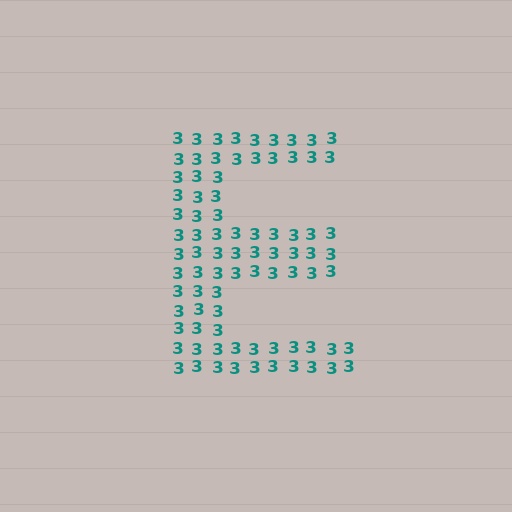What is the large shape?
The large shape is the letter E.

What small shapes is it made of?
It is made of small digit 3's.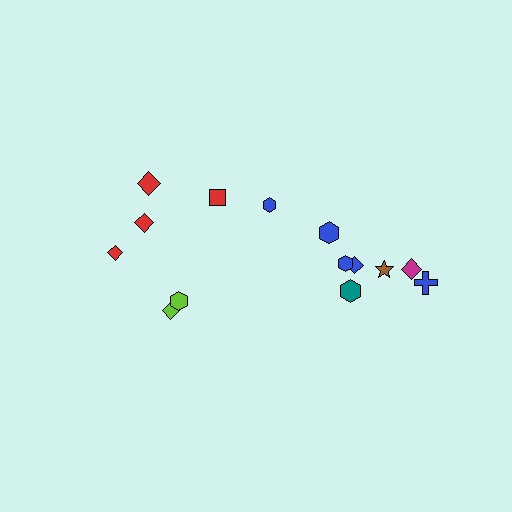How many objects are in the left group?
There are 6 objects.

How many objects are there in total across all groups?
There are 14 objects.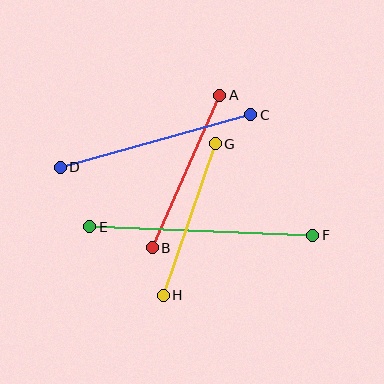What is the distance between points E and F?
The distance is approximately 223 pixels.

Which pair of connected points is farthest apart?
Points E and F are farthest apart.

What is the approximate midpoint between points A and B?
The midpoint is at approximately (186, 171) pixels.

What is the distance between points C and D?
The distance is approximately 198 pixels.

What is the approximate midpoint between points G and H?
The midpoint is at approximately (189, 220) pixels.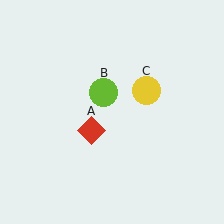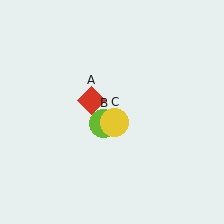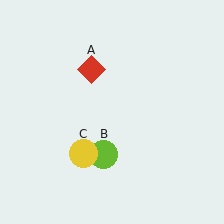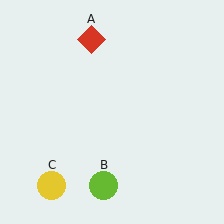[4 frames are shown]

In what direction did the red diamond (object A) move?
The red diamond (object A) moved up.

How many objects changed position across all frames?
3 objects changed position: red diamond (object A), lime circle (object B), yellow circle (object C).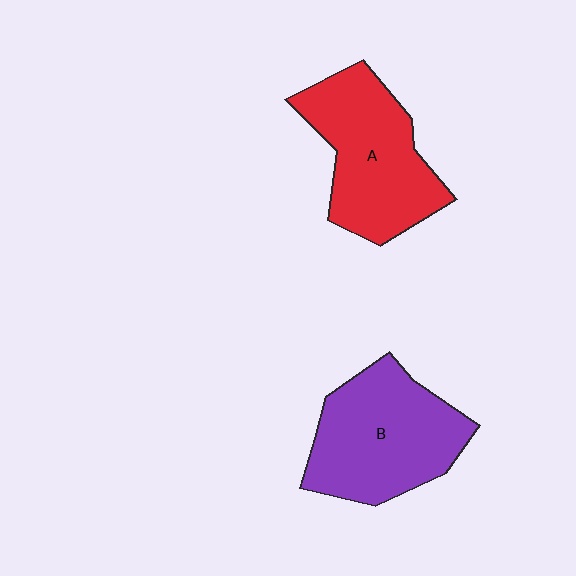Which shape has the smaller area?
Shape A (red).